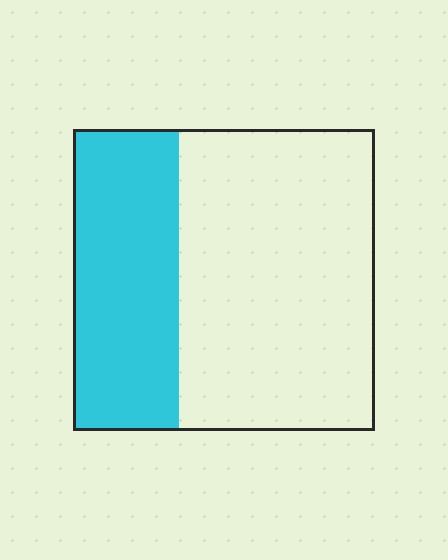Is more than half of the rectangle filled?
No.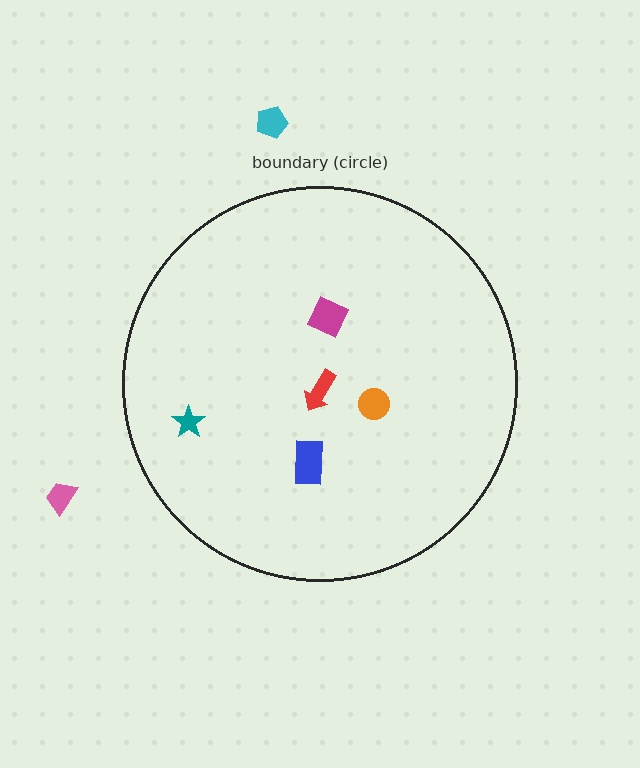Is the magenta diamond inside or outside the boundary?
Inside.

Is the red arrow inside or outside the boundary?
Inside.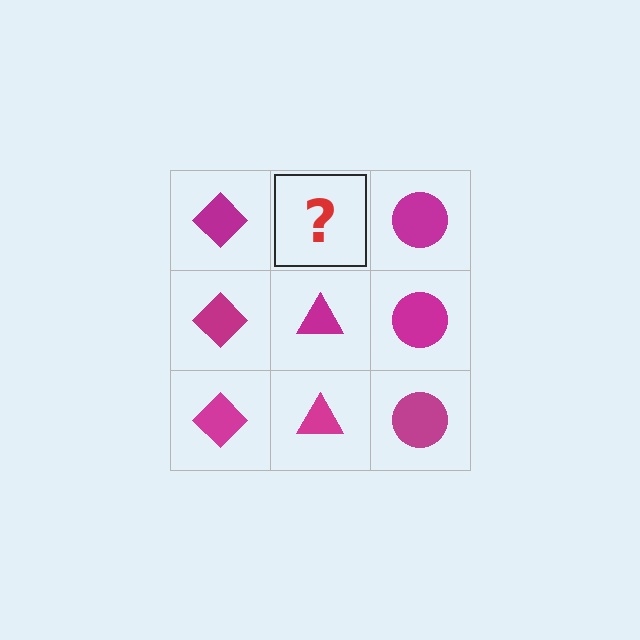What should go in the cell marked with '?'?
The missing cell should contain a magenta triangle.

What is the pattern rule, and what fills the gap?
The rule is that each column has a consistent shape. The gap should be filled with a magenta triangle.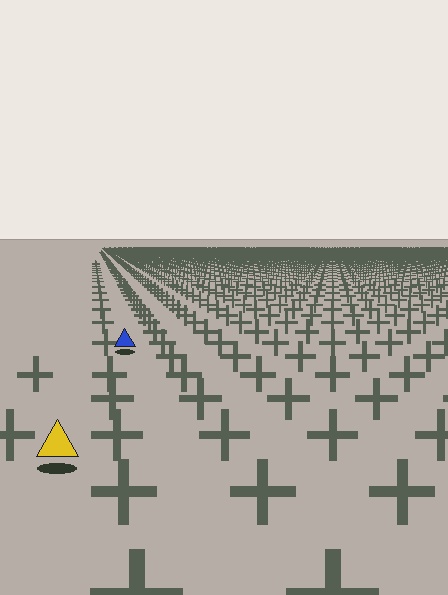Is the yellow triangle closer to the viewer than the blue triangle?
Yes. The yellow triangle is closer — you can tell from the texture gradient: the ground texture is coarser near it.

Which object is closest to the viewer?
The yellow triangle is closest. The texture marks near it are larger and more spread out.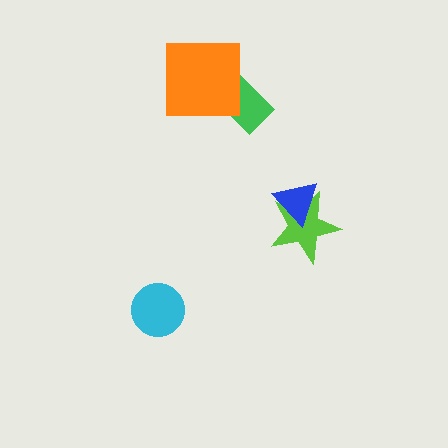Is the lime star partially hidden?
Yes, it is partially covered by another shape.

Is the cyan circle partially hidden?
No, no other shape covers it.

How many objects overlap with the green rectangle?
1 object overlaps with the green rectangle.